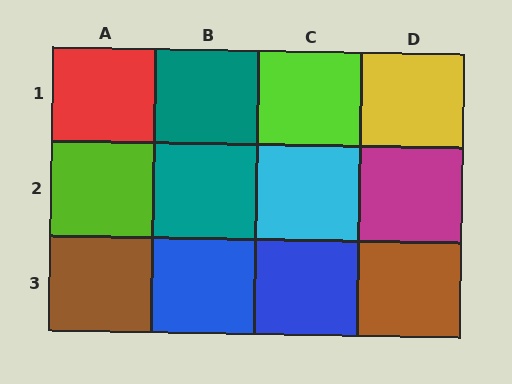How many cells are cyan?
1 cell is cyan.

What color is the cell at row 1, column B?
Teal.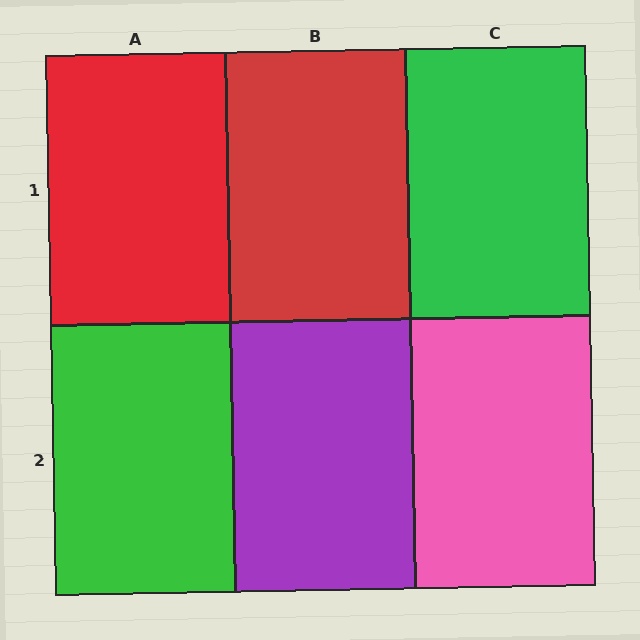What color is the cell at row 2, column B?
Purple.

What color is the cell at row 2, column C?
Pink.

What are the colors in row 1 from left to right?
Red, red, green.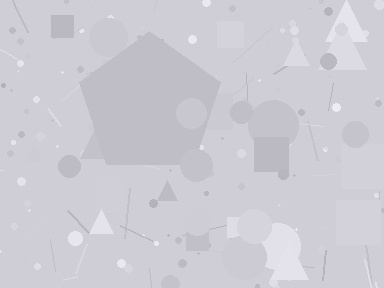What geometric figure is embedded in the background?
A pentagon is embedded in the background.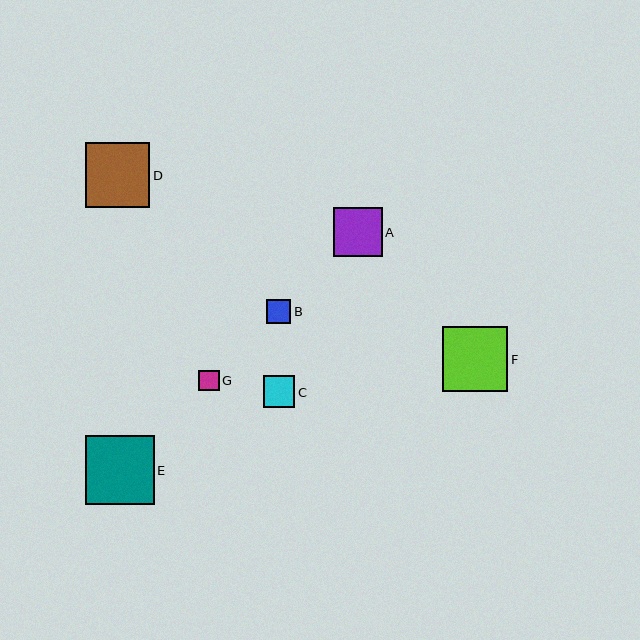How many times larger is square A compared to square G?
Square A is approximately 2.3 times the size of square G.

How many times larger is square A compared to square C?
Square A is approximately 1.6 times the size of square C.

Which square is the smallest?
Square G is the smallest with a size of approximately 21 pixels.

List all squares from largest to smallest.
From largest to smallest: E, D, F, A, C, B, G.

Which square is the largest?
Square E is the largest with a size of approximately 69 pixels.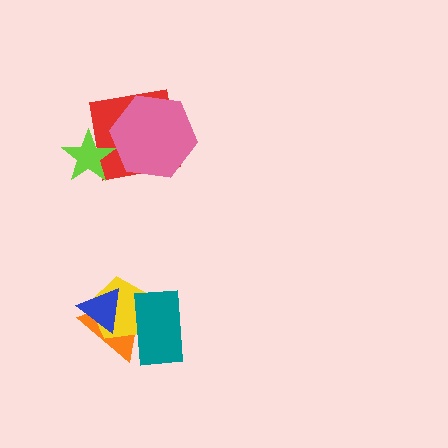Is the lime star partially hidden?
No, no other shape covers it.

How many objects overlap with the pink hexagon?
1 object overlaps with the pink hexagon.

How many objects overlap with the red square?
2 objects overlap with the red square.